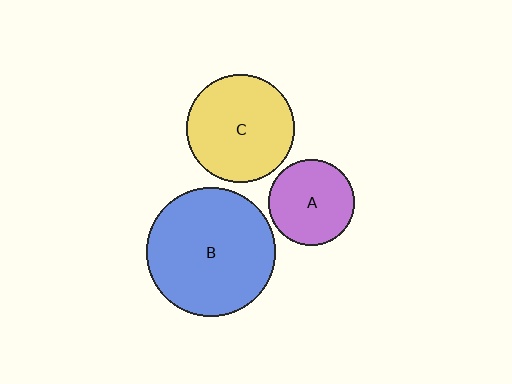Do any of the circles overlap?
No, none of the circles overlap.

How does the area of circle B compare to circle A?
Approximately 2.2 times.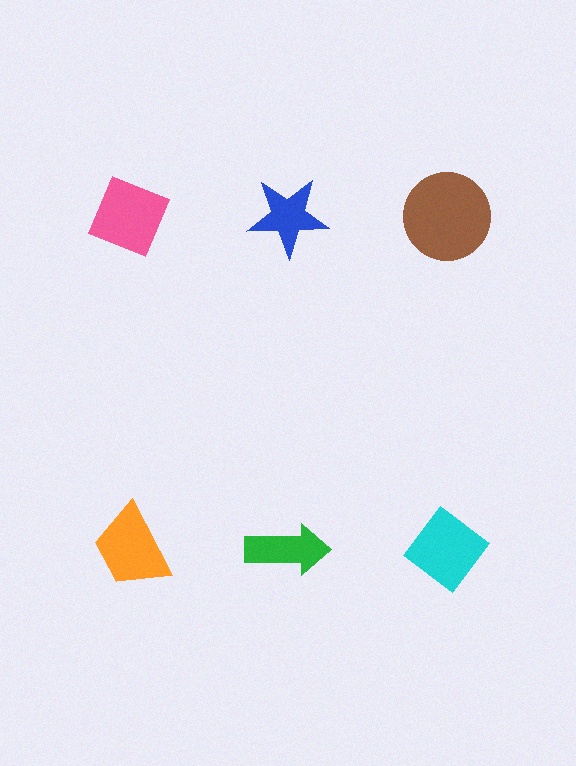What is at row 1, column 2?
A blue star.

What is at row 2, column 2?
A green arrow.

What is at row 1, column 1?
A pink diamond.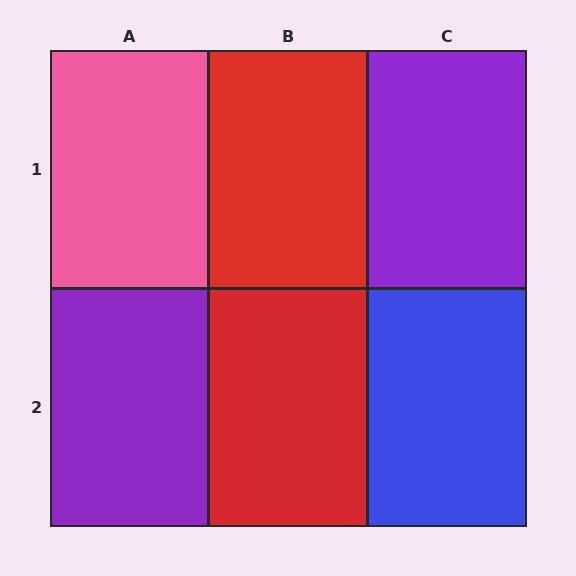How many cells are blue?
1 cell is blue.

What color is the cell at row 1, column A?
Pink.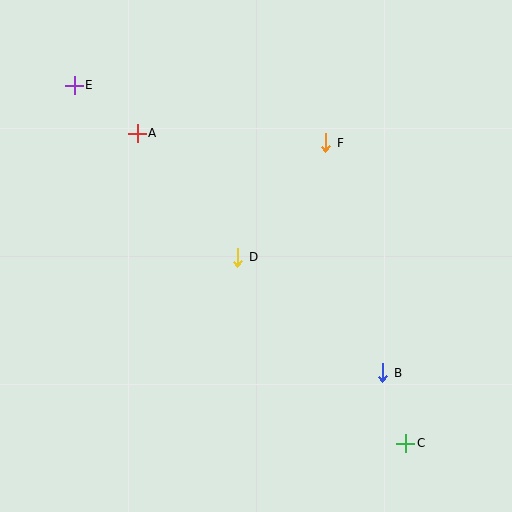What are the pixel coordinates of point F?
Point F is at (326, 143).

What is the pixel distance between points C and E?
The distance between C and E is 488 pixels.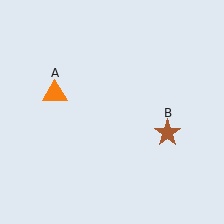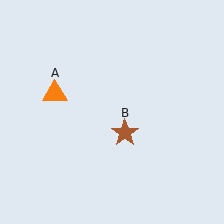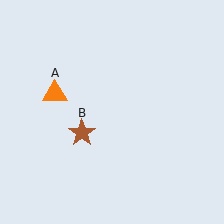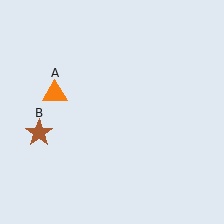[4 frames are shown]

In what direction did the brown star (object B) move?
The brown star (object B) moved left.